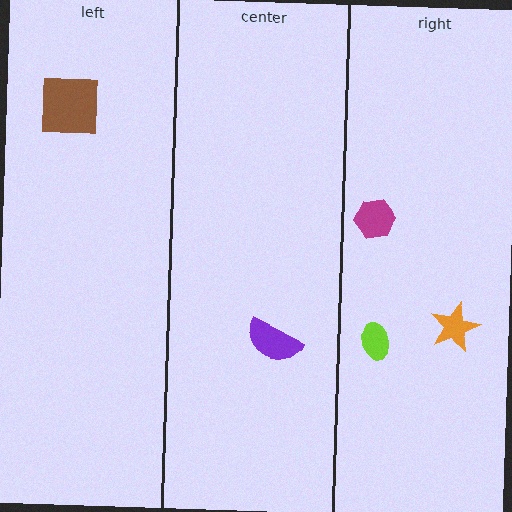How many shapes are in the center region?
1.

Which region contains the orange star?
The right region.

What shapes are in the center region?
The purple semicircle.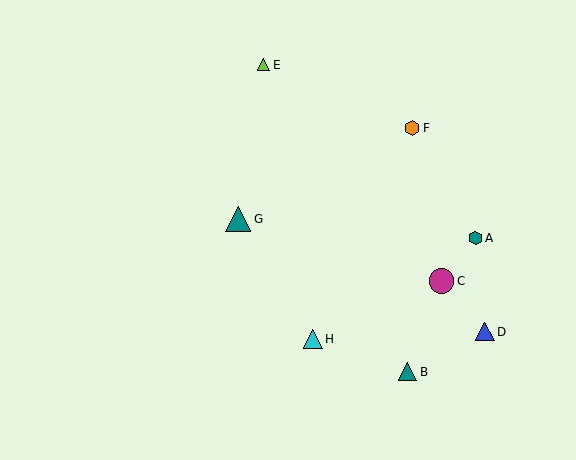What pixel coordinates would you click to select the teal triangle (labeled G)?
Click at (238, 219) to select the teal triangle G.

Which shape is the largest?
The teal triangle (labeled G) is the largest.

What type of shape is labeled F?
Shape F is an orange hexagon.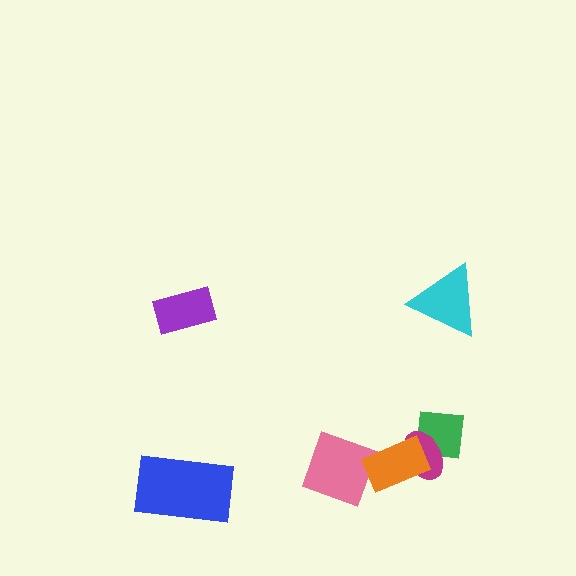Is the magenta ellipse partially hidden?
Yes, it is partially covered by another shape.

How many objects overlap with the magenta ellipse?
2 objects overlap with the magenta ellipse.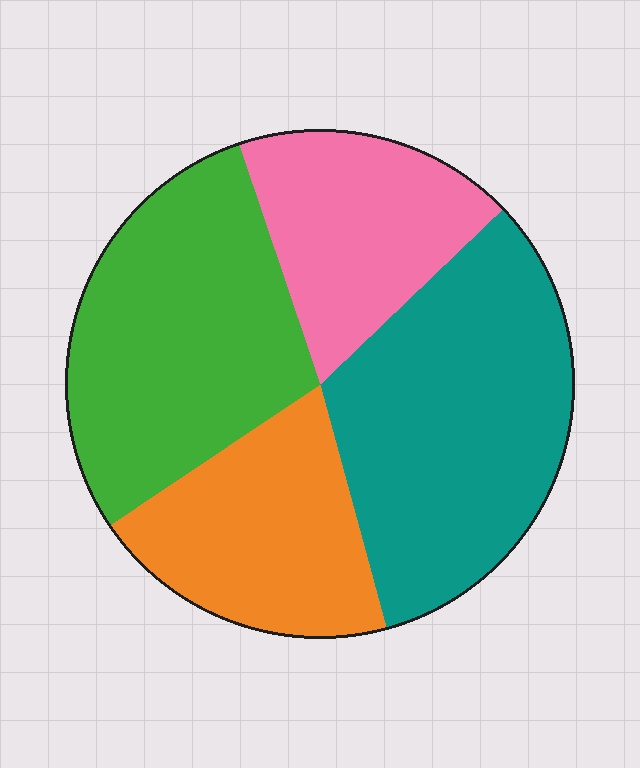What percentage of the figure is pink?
Pink takes up about one sixth (1/6) of the figure.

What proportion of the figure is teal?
Teal takes up between a quarter and a half of the figure.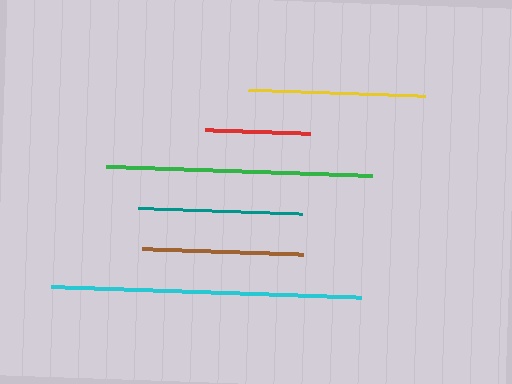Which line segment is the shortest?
The red line is the shortest at approximately 105 pixels.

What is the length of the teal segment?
The teal segment is approximately 164 pixels long.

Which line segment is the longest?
The cyan line is the longest at approximately 312 pixels.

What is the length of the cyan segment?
The cyan segment is approximately 312 pixels long.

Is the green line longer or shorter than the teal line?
The green line is longer than the teal line.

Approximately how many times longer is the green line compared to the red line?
The green line is approximately 2.5 times the length of the red line.